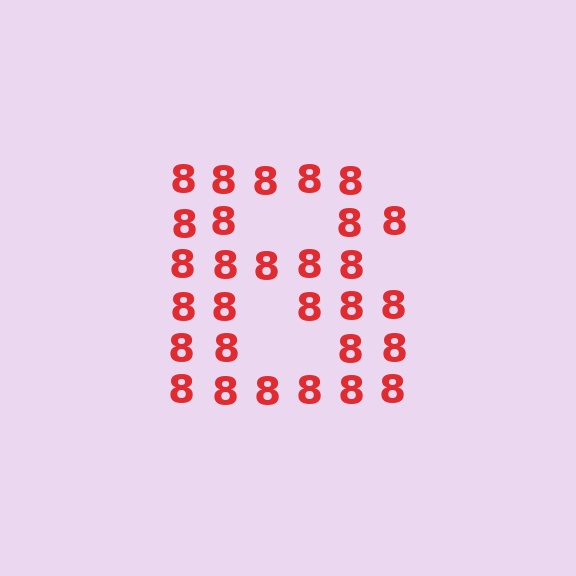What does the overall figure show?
The overall figure shows the letter B.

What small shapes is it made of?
It is made of small digit 8's.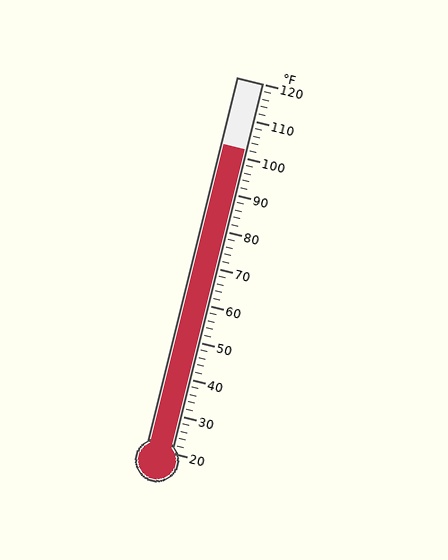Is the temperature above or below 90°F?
The temperature is above 90°F.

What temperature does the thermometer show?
The thermometer shows approximately 102°F.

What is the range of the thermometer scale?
The thermometer scale ranges from 20°F to 120°F.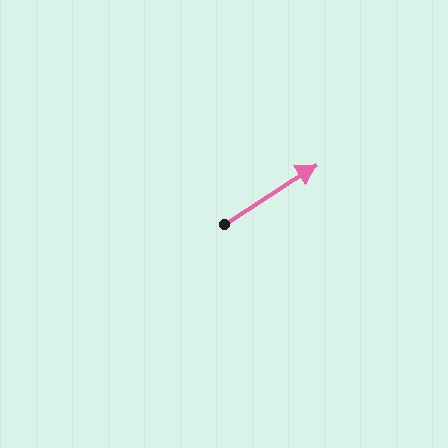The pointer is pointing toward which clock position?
Roughly 2 o'clock.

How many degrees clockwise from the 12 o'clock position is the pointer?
Approximately 57 degrees.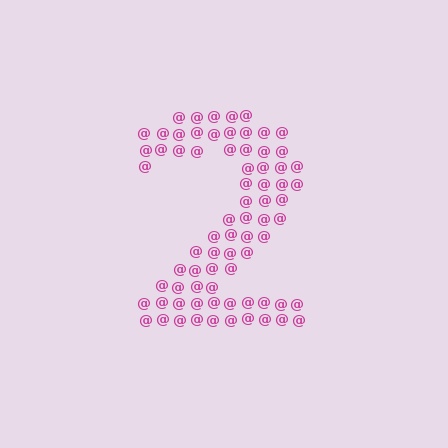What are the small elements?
The small elements are at signs.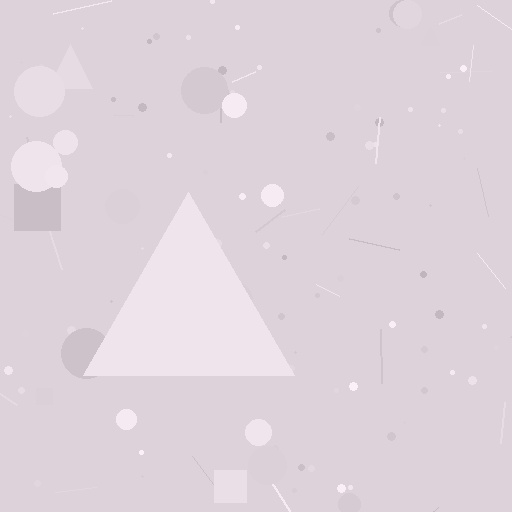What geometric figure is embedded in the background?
A triangle is embedded in the background.